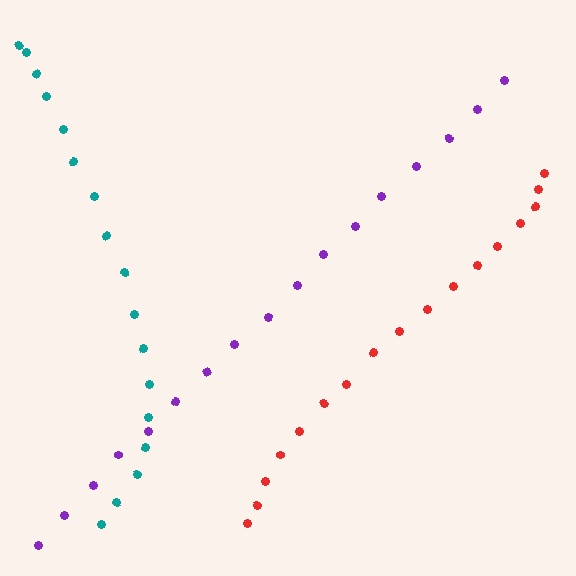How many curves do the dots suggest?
There are 3 distinct paths.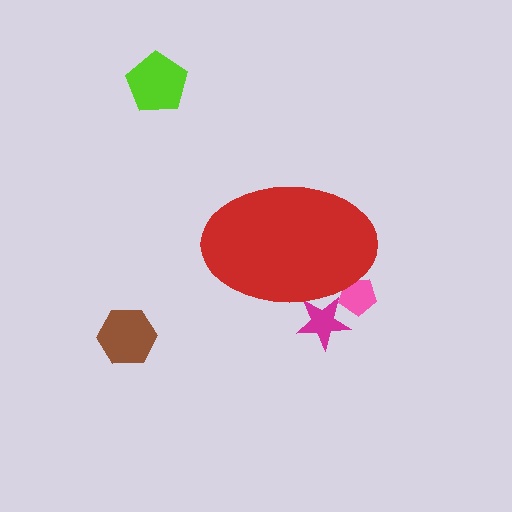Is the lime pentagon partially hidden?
No, the lime pentagon is fully visible.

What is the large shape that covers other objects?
A red ellipse.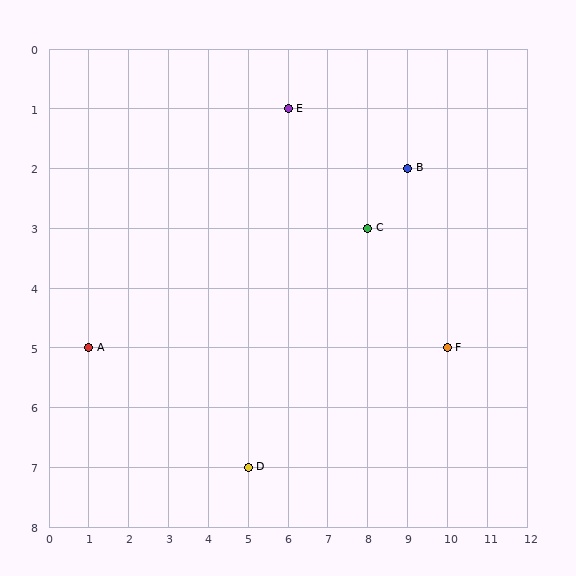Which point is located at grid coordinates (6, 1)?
Point E is at (6, 1).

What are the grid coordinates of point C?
Point C is at grid coordinates (8, 3).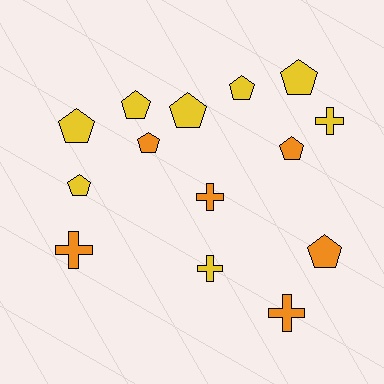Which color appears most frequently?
Yellow, with 8 objects.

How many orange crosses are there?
There are 3 orange crosses.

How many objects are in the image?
There are 14 objects.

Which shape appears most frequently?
Pentagon, with 9 objects.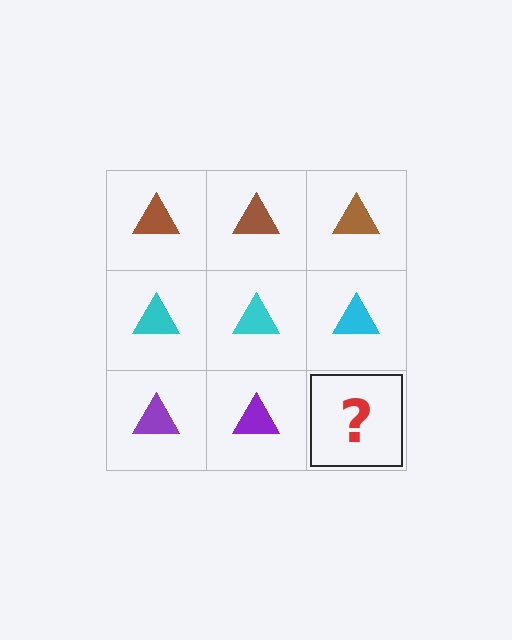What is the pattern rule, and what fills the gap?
The rule is that each row has a consistent color. The gap should be filled with a purple triangle.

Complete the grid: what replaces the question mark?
The question mark should be replaced with a purple triangle.